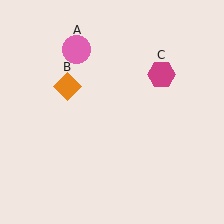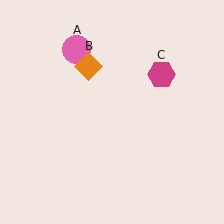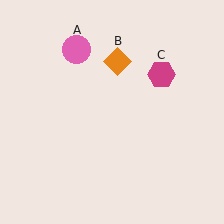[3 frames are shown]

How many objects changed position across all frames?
1 object changed position: orange diamond (object B).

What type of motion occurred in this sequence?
The orange diamond (object B) rotated clockwise around the center of the scene.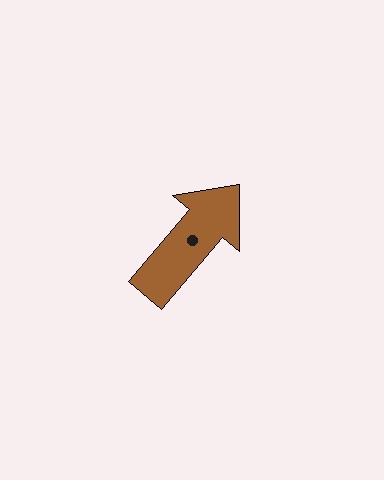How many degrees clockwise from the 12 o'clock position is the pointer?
Approximately 40 degrees.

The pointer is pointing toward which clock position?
Roughly 1 o'clock.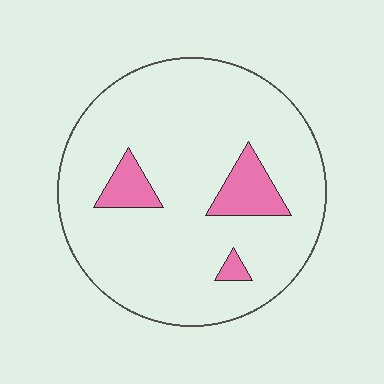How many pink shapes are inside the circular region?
3.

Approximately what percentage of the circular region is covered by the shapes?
Approximately 10%.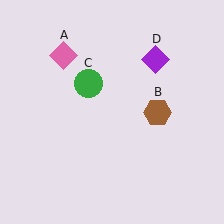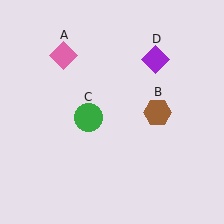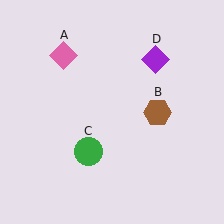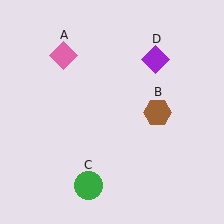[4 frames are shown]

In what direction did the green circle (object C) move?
The green circle (object C) moved down.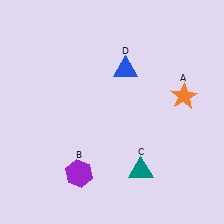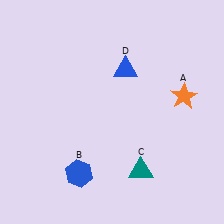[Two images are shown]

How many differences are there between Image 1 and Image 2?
There is 1 difference between the two images.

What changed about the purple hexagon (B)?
In Image 1, B is purple. In Image 2, it changed to blue.